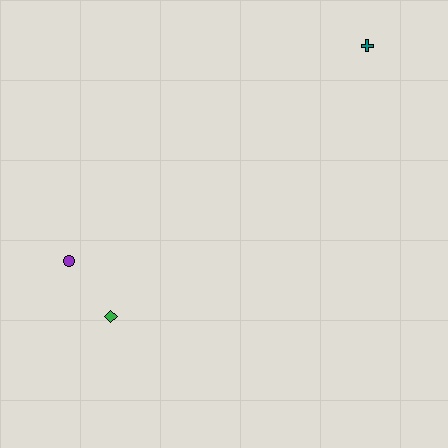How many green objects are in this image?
There is 1 green object.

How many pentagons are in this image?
There are no pentagons.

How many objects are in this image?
There are 3 objects.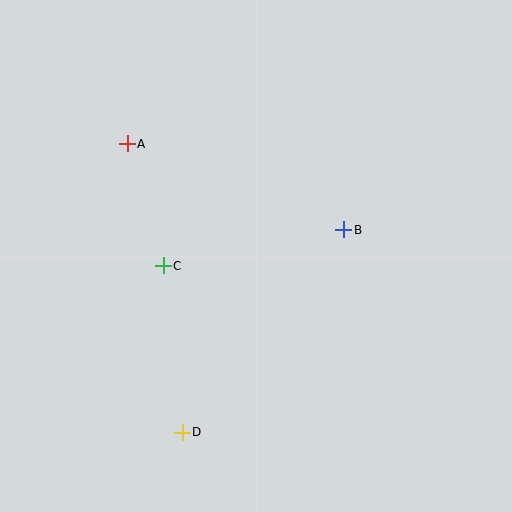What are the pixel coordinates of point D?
Point D is at (182, 432).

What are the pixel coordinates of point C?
Point C is at (163, 266).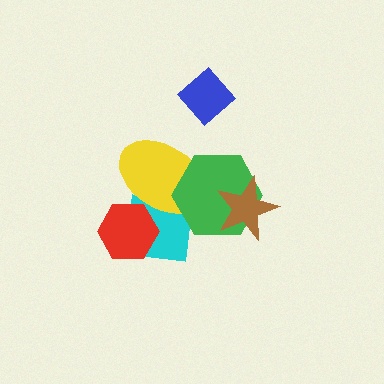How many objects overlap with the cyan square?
3 objects overlap with the cyan square.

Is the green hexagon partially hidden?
Yes, it is partially covered by another shape.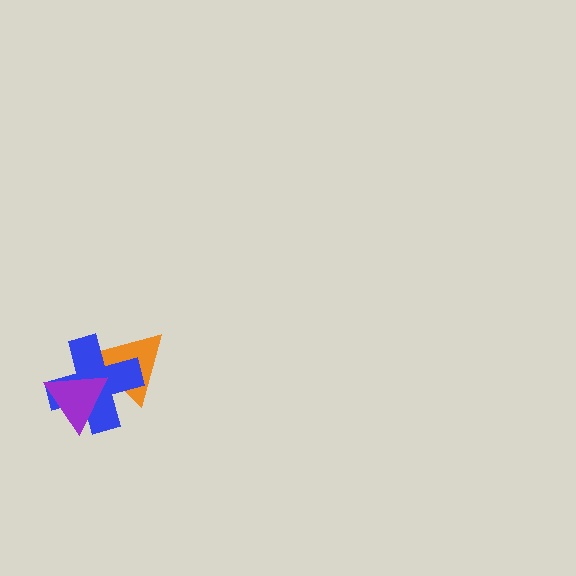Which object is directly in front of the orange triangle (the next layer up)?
The blue cross is directly in front of the orange triangle.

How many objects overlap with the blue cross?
2 objects overlap with the blue cross.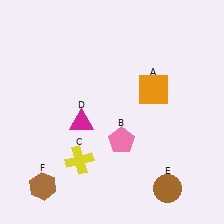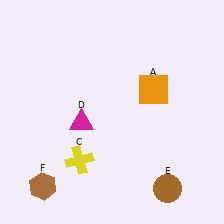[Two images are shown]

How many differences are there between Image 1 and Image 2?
There is 1 difference between the two images.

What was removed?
The pink pentagon (B) was removed in Image 2.